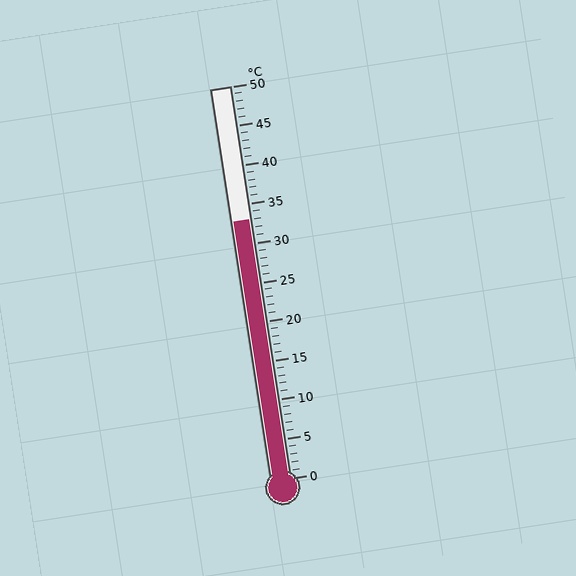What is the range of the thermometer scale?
The thermometer scale ranges from 0°C to 50°C.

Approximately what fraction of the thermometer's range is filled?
The thermometer is filled to approximately 65% of its range.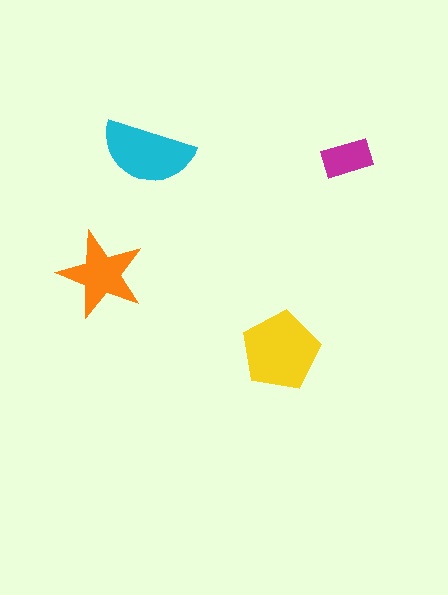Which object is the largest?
The yellow pentagon.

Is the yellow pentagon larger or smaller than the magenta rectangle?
Larger.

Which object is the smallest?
The magenta rectangle.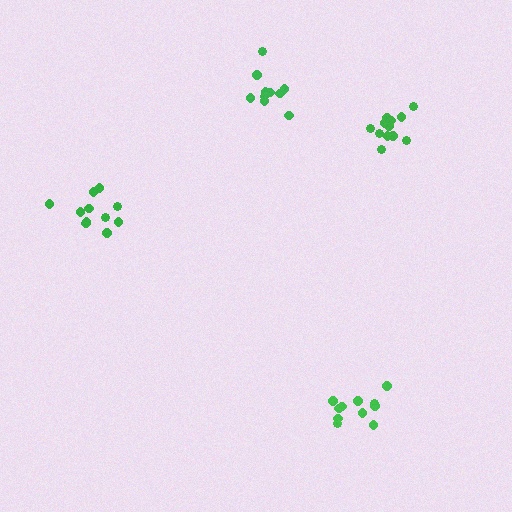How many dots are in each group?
Group 1: 12 dots, Group 2: 11 dots, Group 3: 11 dots, Group 4: 10 dots (44 total).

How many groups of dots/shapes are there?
There are 4 groups.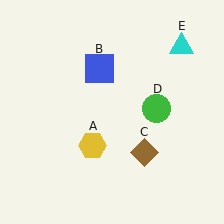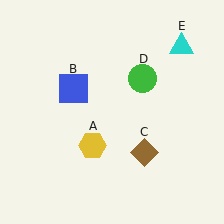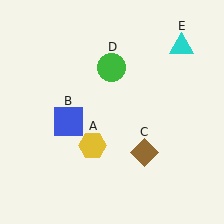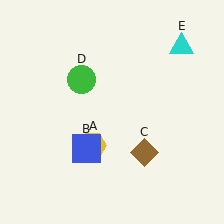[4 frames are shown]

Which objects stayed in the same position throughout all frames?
Yellow hexagon (object A) and brown diamond (object C) and cyan triangle (object E) remained stationary.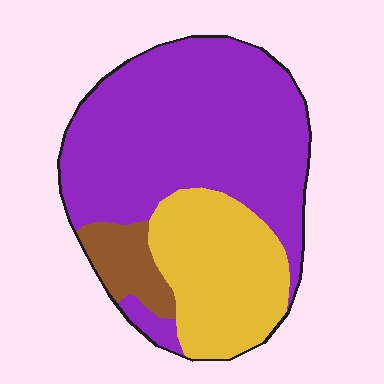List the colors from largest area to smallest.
From largest to smallest: purple, yellow, brown.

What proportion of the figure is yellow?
Yellow covers roughly 30% of the figure.